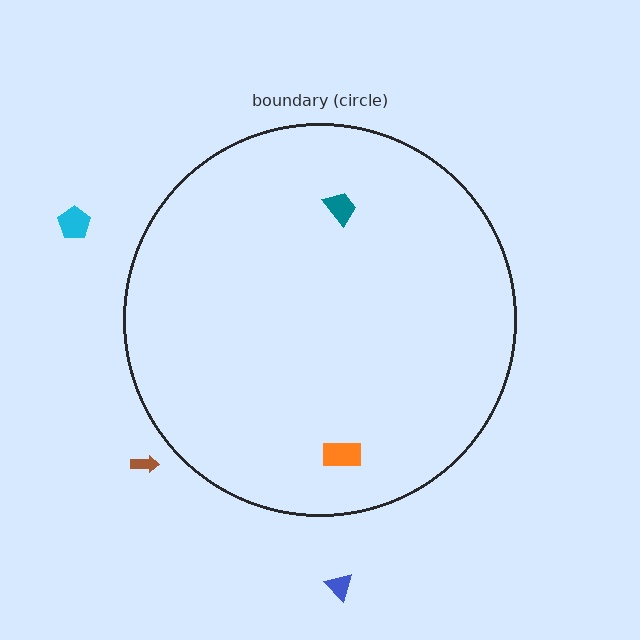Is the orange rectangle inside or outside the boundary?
Inside.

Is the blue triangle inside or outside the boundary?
Outside.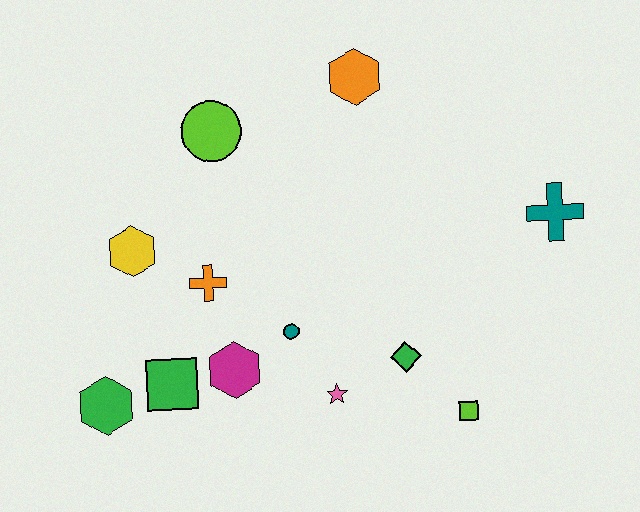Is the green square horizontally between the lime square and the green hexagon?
Yes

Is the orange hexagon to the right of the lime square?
No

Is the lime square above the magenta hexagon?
No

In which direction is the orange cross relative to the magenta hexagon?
The orange cross is above the magenta hexagon.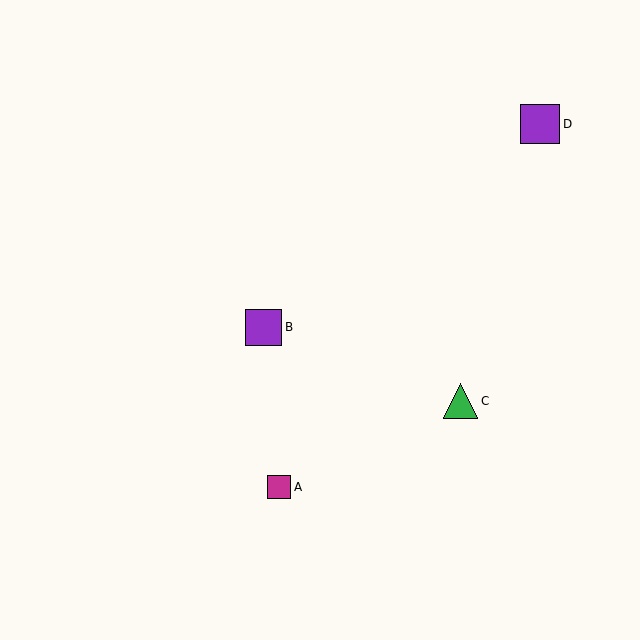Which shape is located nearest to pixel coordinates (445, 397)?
The green triangle (labeled C) at (460, 401) is nearest to that location.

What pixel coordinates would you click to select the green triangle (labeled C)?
Click at (460, 401) to select the green triangle C.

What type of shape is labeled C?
Shape C is a green triangle.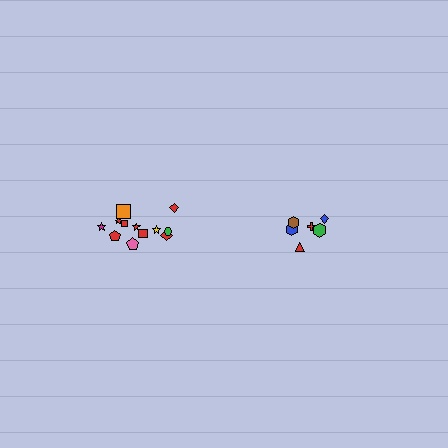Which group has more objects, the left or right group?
The left group.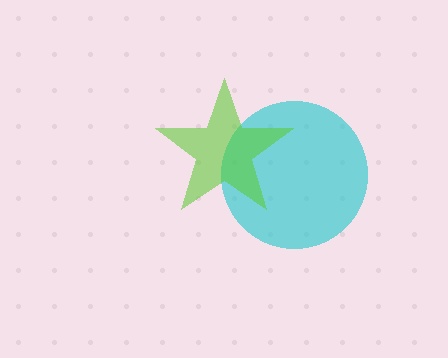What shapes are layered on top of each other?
The layered shapes are: a cyan circle, a lime star.